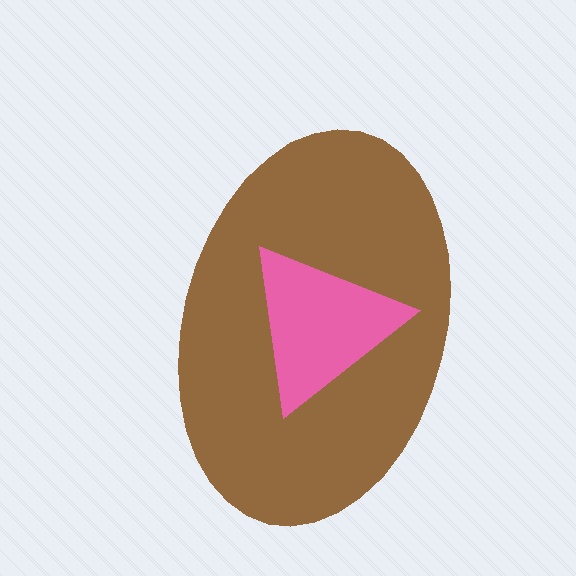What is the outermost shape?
The brown ellipse.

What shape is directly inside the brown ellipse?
The pink triangle.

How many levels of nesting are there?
2.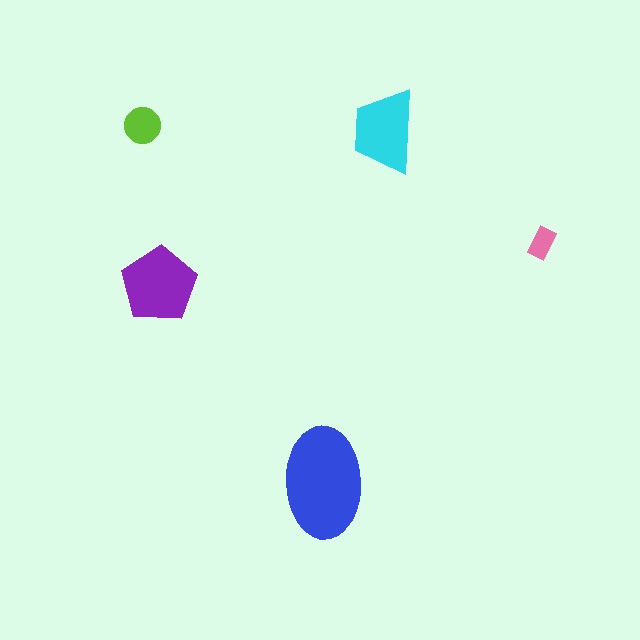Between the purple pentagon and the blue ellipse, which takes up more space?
The blue ellipse.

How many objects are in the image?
There are 5 objects in the image.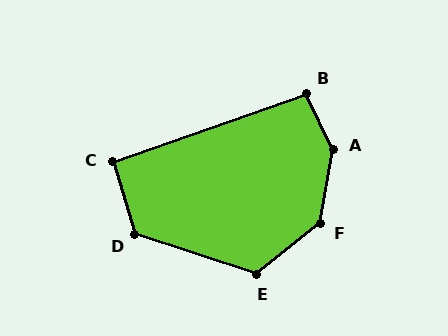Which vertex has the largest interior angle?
A, at approximately 144 degrees.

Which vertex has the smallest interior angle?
C, at approximately 93 degrees.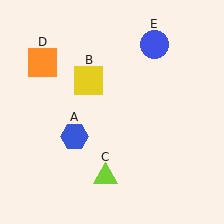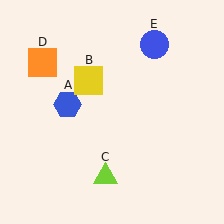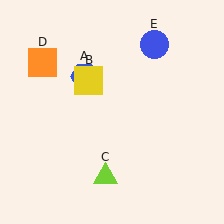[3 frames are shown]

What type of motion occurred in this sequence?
The blue hexagon (object A) rotated clockwise around the center of the scene.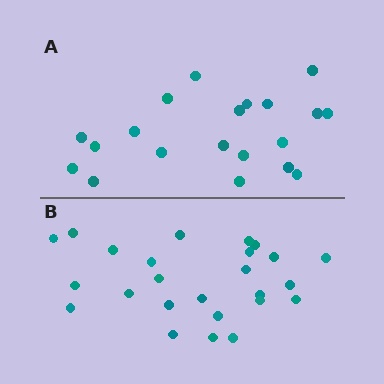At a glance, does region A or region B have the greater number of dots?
Region B (the bottom region) has more dots.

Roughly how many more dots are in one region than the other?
Region B has about 5 more dots than region A.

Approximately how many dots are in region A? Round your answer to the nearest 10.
About 20 dots.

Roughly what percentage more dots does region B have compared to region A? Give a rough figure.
About 25% more.